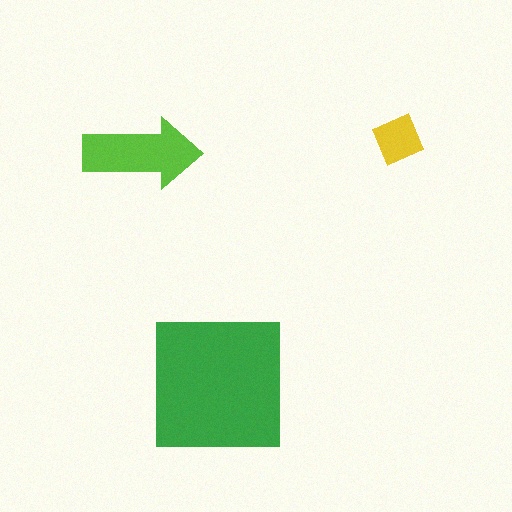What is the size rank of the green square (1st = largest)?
1st.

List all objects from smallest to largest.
The yellow diamond, the lime arrow, the green square.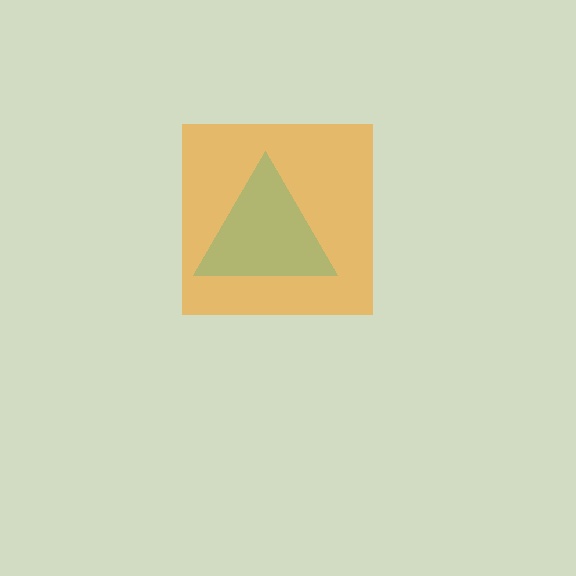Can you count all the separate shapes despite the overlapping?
Yes, there are 2 separate shapes.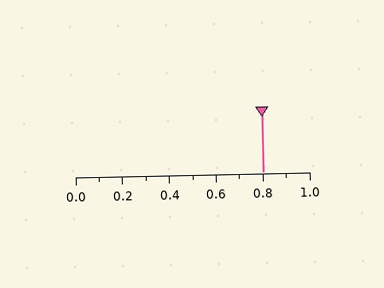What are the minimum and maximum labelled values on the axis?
The axis runs from 0.0 to 1.0.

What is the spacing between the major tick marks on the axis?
The major ticks are spaced 0.2 apart.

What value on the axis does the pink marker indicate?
The marker indicates approximately 0.8.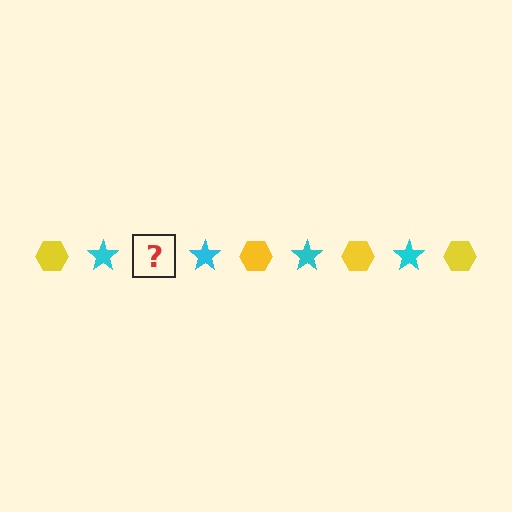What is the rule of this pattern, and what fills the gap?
The rule is that the pattern alternates between yellow hexagon and cyan star. The gap should be filled with a yellow hexagon.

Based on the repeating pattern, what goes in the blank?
The blank should be a yellow hexagon.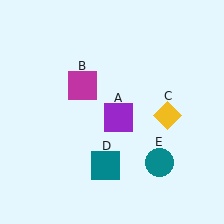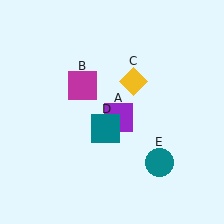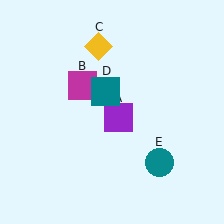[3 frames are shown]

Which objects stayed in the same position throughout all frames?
Purple square (object A) and magenta square (object B) and teal circle (object E) remained stationary.